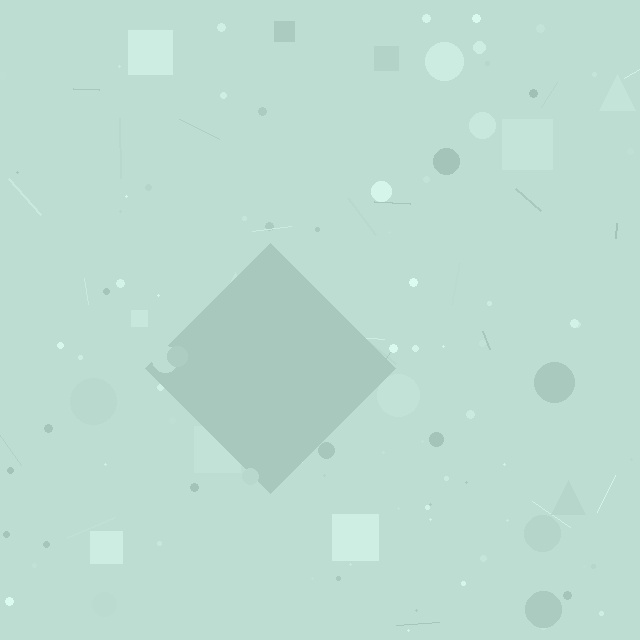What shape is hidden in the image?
A diamond is hidden in the image.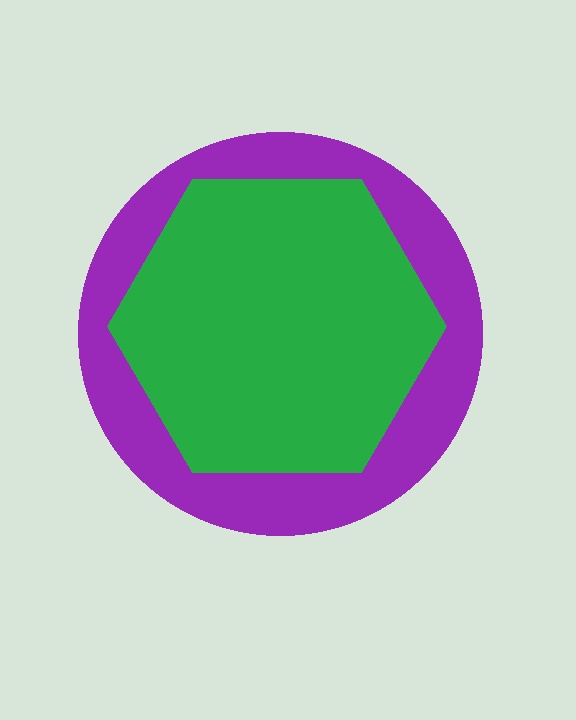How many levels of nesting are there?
2.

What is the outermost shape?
The purple circle.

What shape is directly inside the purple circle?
The green hexagon.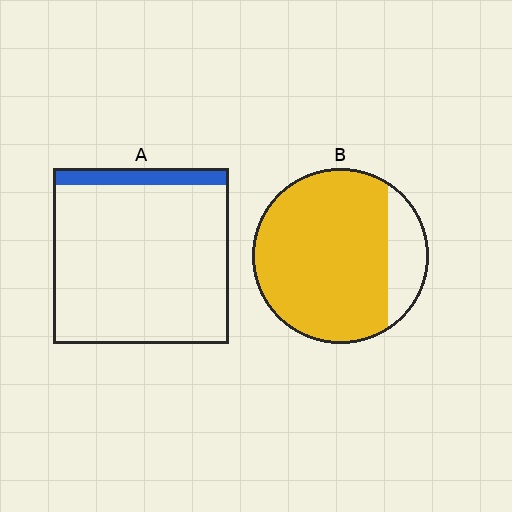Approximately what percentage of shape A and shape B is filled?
A is approximately 10% and B is approximately 80%.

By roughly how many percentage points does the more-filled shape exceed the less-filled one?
By roughly 75 percentage points (B over A).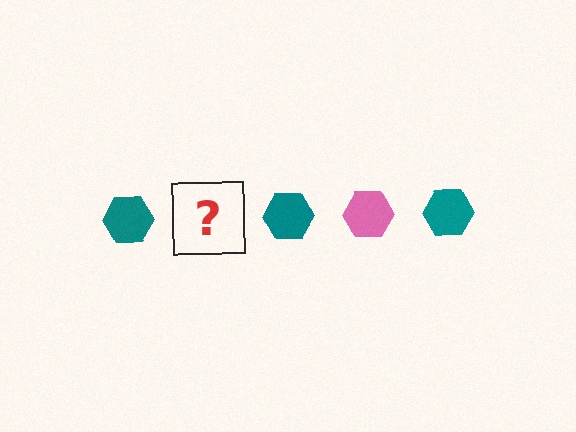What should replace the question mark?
The question mark should be replaced with a pink hexagon.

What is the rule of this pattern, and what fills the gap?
The rule is that the pattern cycles through teal, pink hexagons. The gap should be filled with a pink hexagon.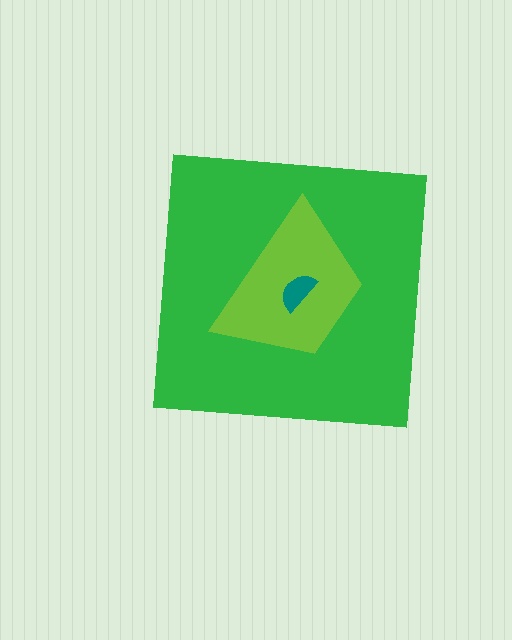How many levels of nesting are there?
3.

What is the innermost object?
The teal semicircle.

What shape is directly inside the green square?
The lime trapezoid.